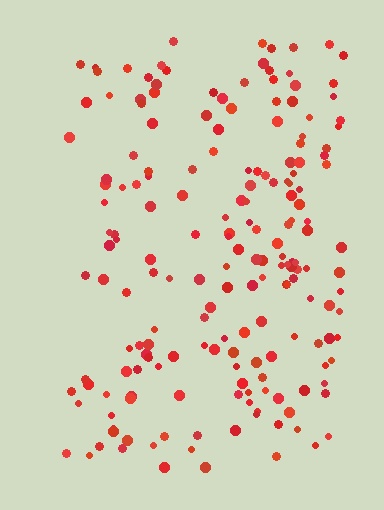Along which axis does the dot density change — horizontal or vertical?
Horizontal.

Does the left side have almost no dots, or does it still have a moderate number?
Still a moderate number, just noticeably fewer than the right.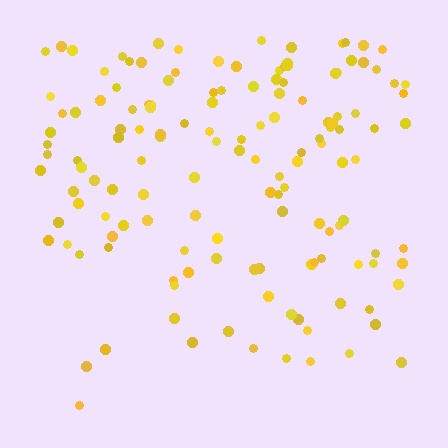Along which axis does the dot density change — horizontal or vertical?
Vertical.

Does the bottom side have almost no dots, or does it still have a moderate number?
Still a moderate number, just noticeably fewer than the top.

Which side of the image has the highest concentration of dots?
The top.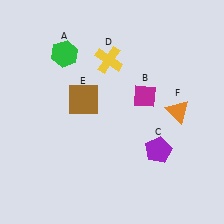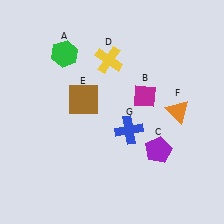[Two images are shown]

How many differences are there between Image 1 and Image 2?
There is 1 difference between the two images.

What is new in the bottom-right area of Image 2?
A blue cross (G) was added in the bottom-right area of Image 2.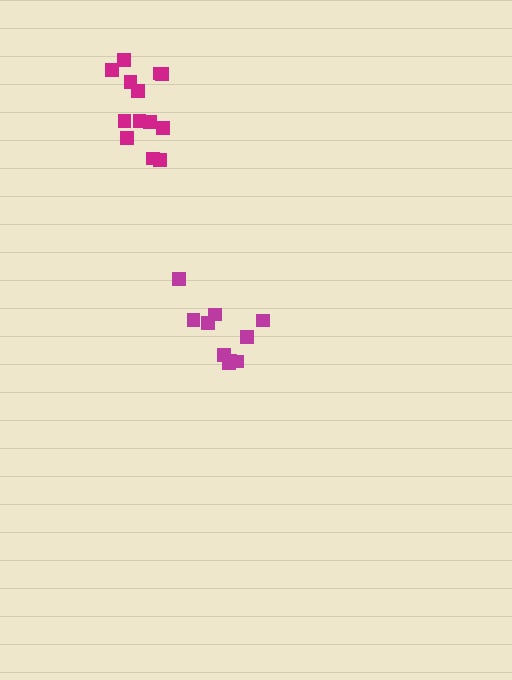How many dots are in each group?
Group 1: 10 dots, Group 2: 13 dots (23 total).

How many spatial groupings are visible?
There are 2 spatial groupings.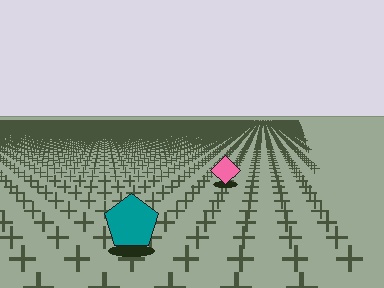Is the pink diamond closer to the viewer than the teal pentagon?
No. The teal pentagon is closer — you can tell from the texture gradient: the ground texture is coarser near it.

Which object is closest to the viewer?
The teal pentagon is closest. The texture marks near it are larger and more spread out.